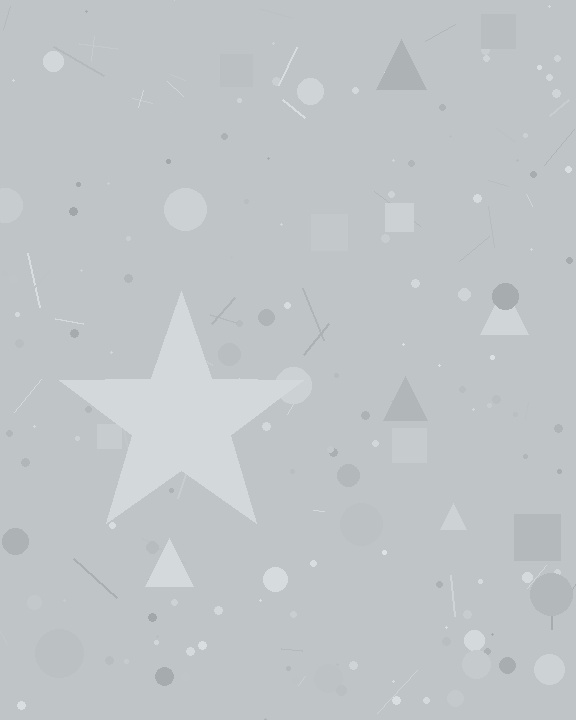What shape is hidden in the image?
A star is hidden in the image.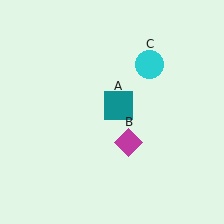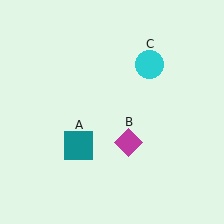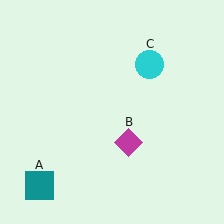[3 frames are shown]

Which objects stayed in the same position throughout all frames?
Magenta diamond (object B) and cyan circle (object C) remained stationary.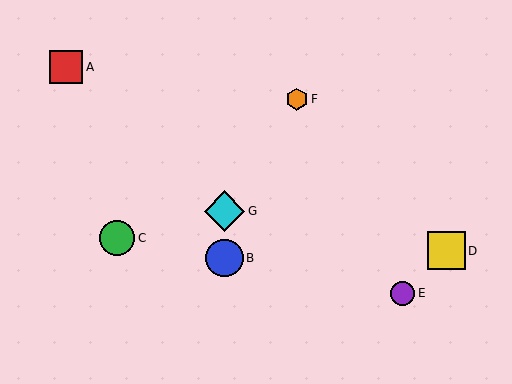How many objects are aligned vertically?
2 objects (B, G) are aligned vertically.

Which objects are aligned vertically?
Objects B, G are aligned vertically.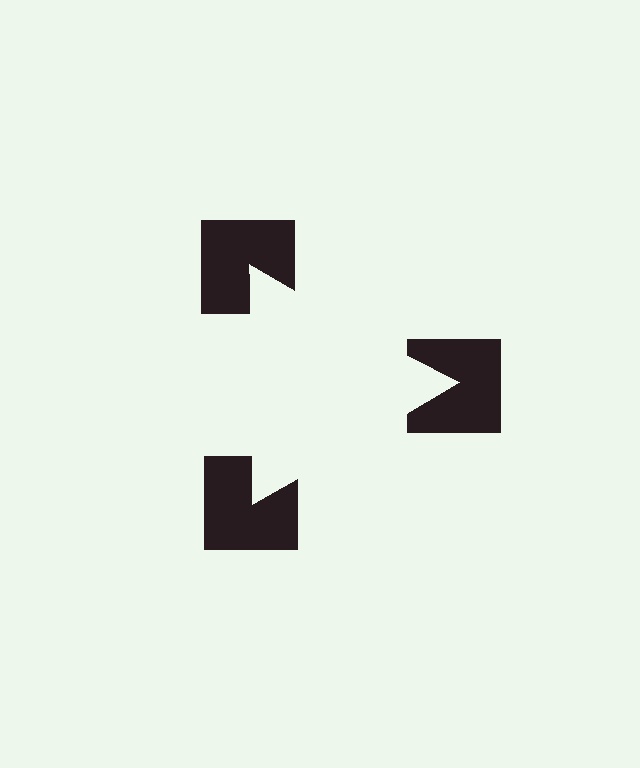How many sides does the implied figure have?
3 sides.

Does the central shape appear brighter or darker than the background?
It typically appears slightly brighter than the background, even though no actual brightness change is drawn.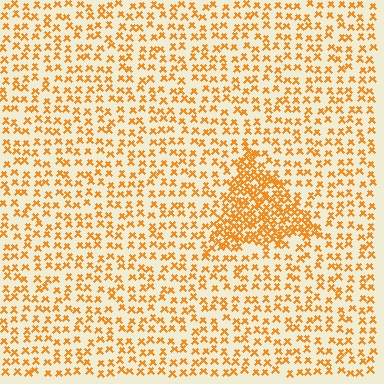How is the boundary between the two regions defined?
The boundary is defined by a change in element density (approximately 2.4x ratio). All elements are the same color, size, and shape.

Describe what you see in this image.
The image contains small orange elements arranged at two different densities. A triangle-shaped region is visible where the elements are more densely packed than the surrounding area.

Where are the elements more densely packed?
The elements are more densely packed inside the triangle boundary.